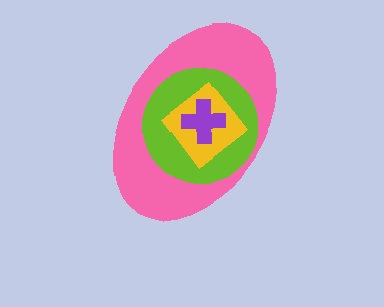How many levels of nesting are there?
4.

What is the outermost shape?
The pink ellipse.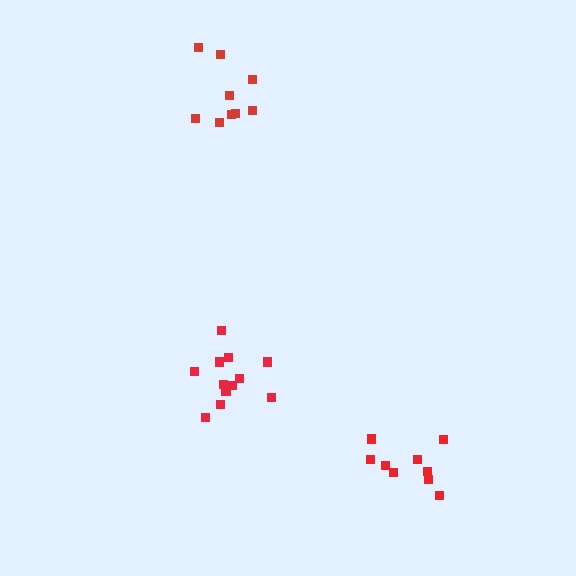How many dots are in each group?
Group 1: 9 dots, Group 2: 12 dots, Group 3: 9 dots (30 total).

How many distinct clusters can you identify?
There are 3 distinct clusters.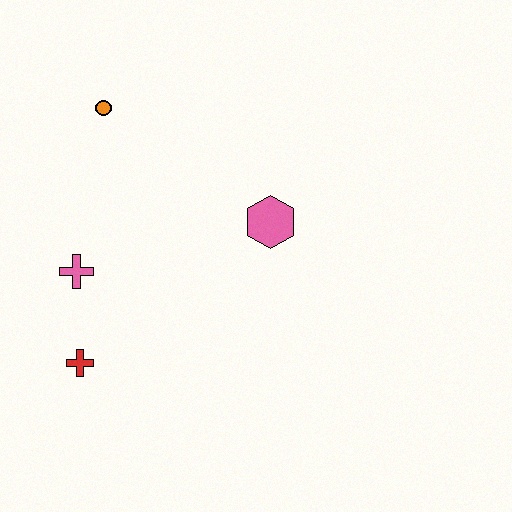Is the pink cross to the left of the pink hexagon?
Yes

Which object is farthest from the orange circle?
The red cross is farthest from the orange circle.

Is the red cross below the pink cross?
Yes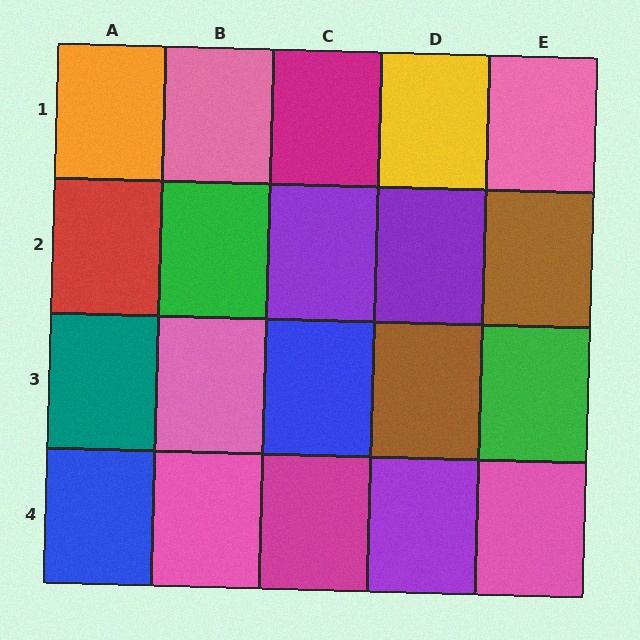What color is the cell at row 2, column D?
Purple.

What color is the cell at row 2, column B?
Green.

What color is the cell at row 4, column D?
Purple.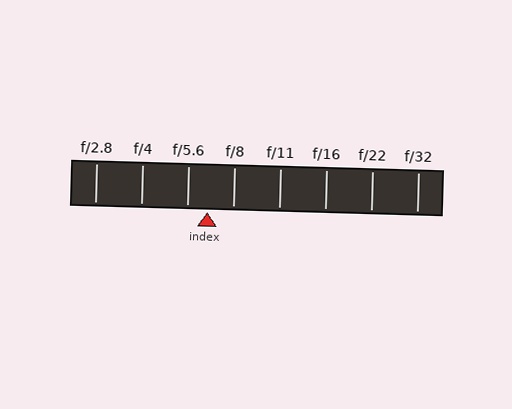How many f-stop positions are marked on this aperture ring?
There are 8 f-stop positions marked.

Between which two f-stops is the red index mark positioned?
The index mark is between f/5.6 and f/8.